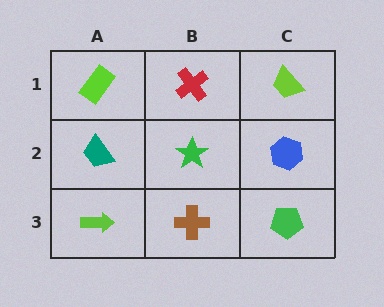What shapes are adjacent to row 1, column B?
A green star (row 2, column B), a lime rectangle (row 1, column A), a lime trapezoid (row 1, column C).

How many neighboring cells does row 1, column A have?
2.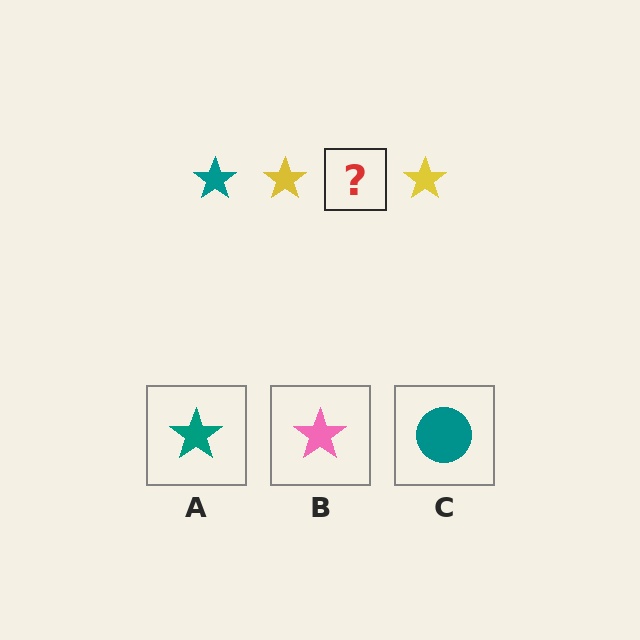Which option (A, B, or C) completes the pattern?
A.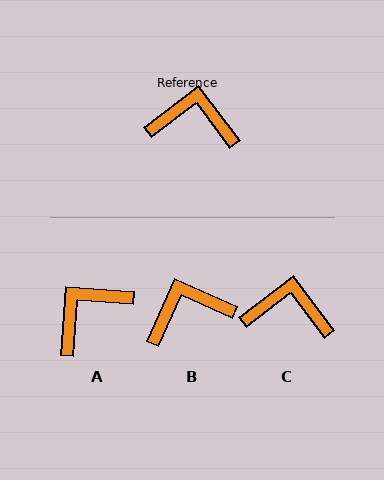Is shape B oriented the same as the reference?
No, it is off by about 29 degrees.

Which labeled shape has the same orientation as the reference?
C.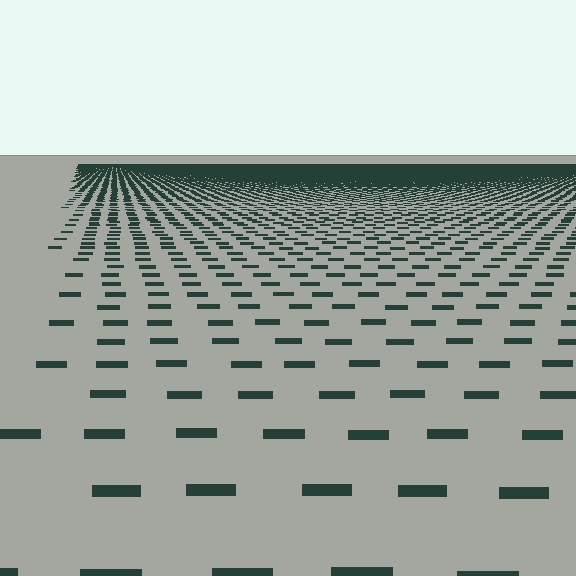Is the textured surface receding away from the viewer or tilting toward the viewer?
The surface is receding away from the viewer. Texture elements get smaller and denser toward the top.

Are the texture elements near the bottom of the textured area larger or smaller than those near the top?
Larger. Near the bottom, elements are closer to the viewer and appear at a bigger on-screen size.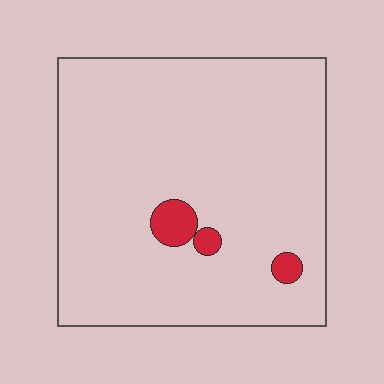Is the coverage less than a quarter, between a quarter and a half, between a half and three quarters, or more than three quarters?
Less than a quarter.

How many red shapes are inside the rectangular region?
3.